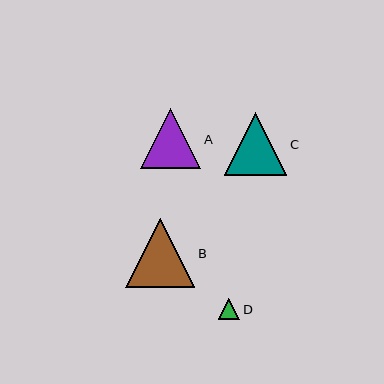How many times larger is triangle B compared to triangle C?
Triangle B is approximately 1.1 times the size of triangle C.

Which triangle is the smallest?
Triangle D is the smallest with a size of approximately 21 pixels.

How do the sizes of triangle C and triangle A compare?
Triangle C and triangle A are approximately the same size.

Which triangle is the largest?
Triangle B is the largest with a size of approximately 69 pixels.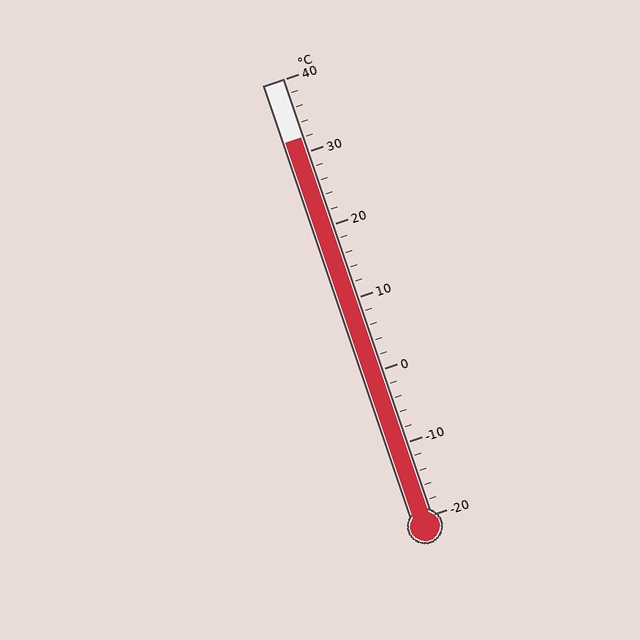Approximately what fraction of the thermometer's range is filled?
The thermometer is filled to approximately 85% of its range.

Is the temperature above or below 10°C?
The temperature is above 10°C.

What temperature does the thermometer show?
The thermometer shows approximately 32°C.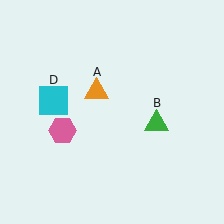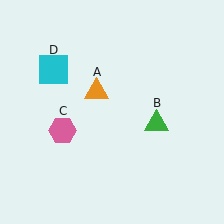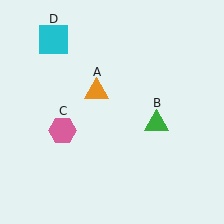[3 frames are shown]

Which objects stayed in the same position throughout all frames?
Orange triangle (object A) and green triangle (object B) and pink hexagon (object C) remained stationary.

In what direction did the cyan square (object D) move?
The cyan square (object D) moved up.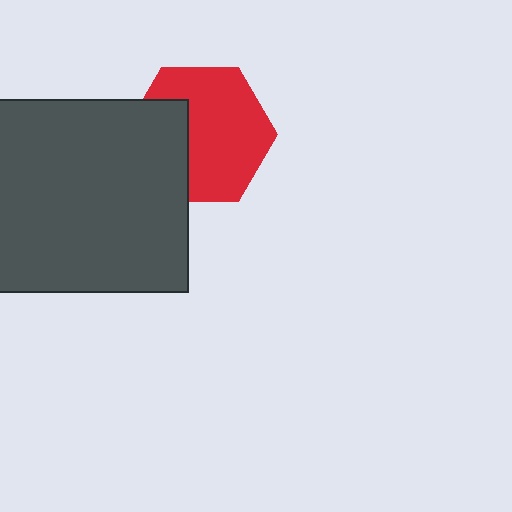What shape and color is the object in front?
The object in front is a dark gray square.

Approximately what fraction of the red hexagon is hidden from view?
Roughly 33% of the red hexagon is hidden behind the dark gray square.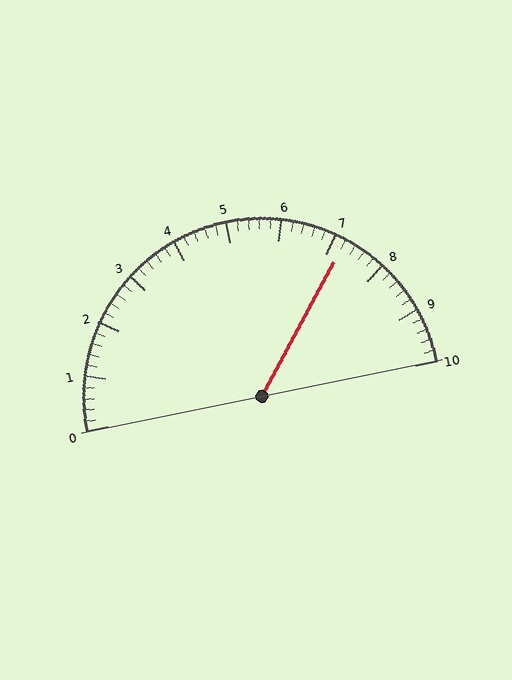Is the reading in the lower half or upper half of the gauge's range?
The reading is in the upper half of the range (0 to 10).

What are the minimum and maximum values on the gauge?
The gauge ranges from 0 to 10.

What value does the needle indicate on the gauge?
The needle indicates approximately 7.2.